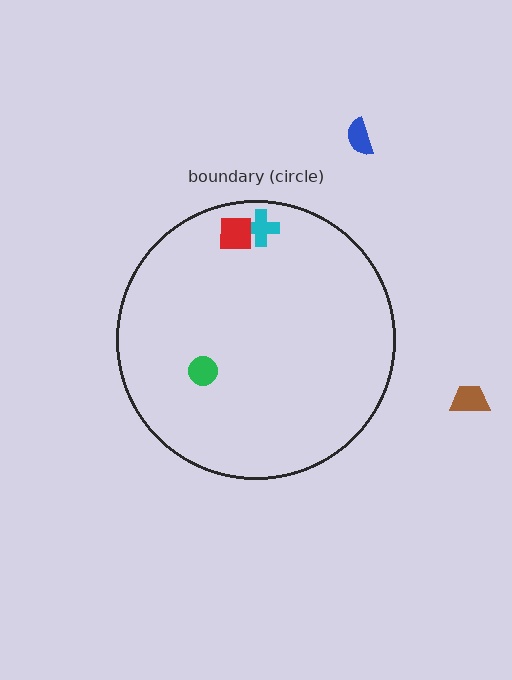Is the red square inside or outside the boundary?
Inside.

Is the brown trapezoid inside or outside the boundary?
Outside.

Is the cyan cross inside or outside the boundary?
Inside.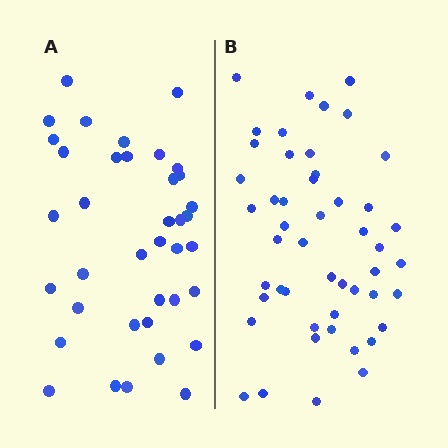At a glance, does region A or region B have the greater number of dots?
Region B (the right region) has more dots.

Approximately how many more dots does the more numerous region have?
Region B has roughly 12 or so more dots than region A.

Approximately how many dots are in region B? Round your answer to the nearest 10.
About 50 dots. (The exact count is 49, which rounds to 50.)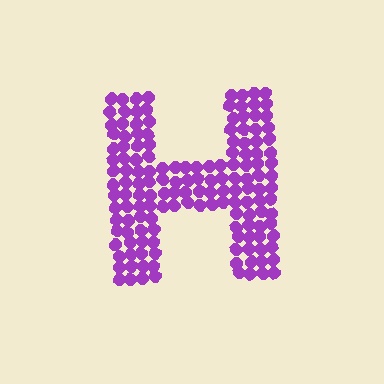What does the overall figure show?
The overall figure shows the letter H.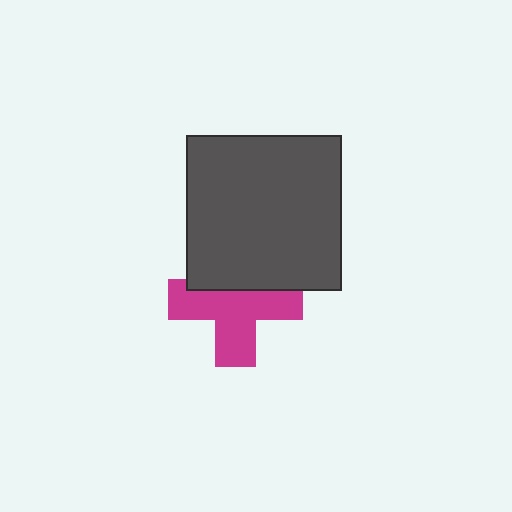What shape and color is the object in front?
The object in front is a dark gray square.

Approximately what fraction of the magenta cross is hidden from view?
Roughly 36% of the magenta cross is hidden behind the dark gray square.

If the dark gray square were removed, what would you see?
You would see the complete magenta cross.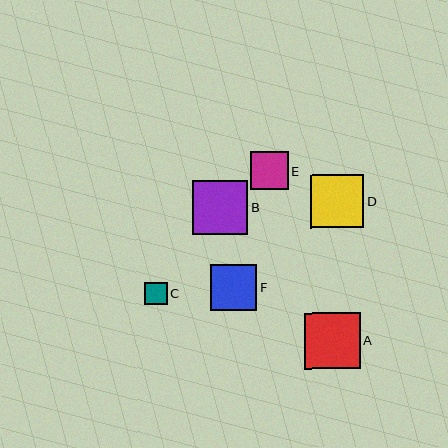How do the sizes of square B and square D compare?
Square B and square D are approximately the same size.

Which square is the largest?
Square A is the largest with a size of approximately 56 pixels.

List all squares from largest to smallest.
From largest to smallest: A, B, D, F, E, C.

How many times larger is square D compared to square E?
Square D is approximately 1.4 times the size of square E.